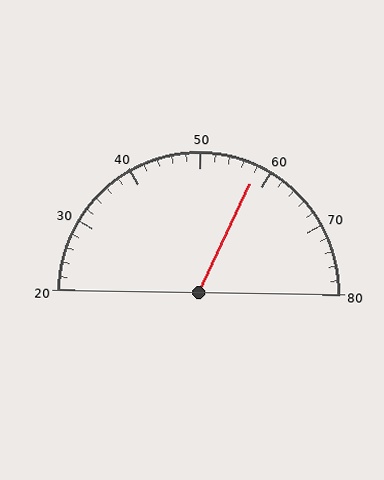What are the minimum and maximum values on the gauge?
The gauge ranges from 20 to 80.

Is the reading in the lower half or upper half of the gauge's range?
The reading is in the upper half of the range (20 to 80).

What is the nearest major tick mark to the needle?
The nearest major tick mark is 60.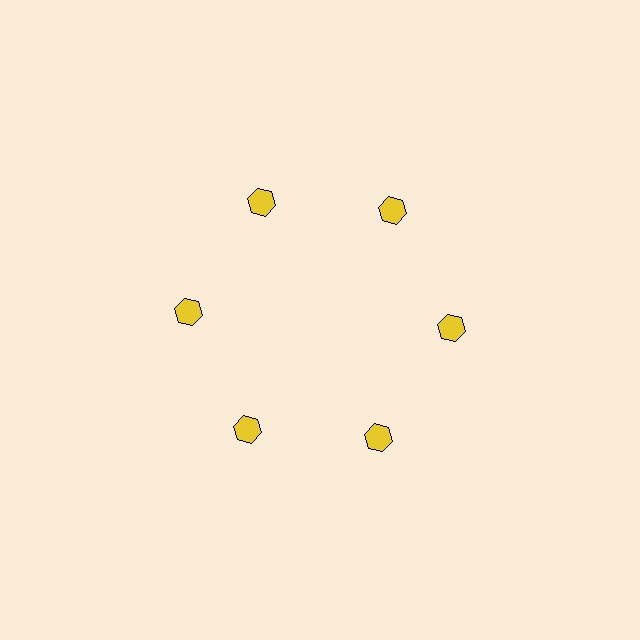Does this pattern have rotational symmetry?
Yes, this pattern has 6-fold rotational symmetry. It looks the same after rotating 60 degrees around the center.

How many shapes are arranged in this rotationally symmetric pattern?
There are 6 shapes, arranged in 6 groups of 1.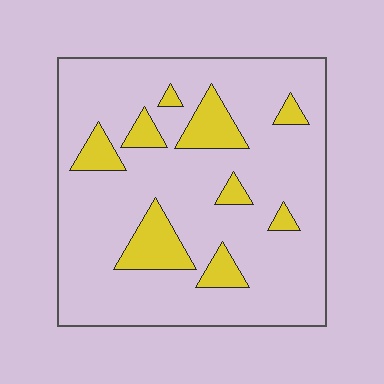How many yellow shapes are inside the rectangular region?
9.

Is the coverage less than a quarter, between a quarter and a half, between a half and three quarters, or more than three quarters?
Less than a quarter.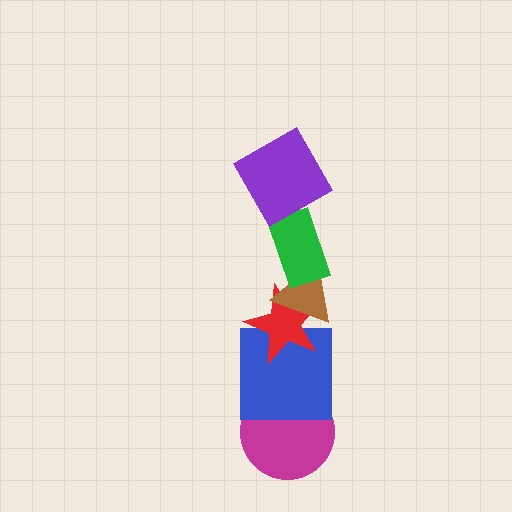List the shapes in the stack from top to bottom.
From top to bottom: the purple diamond, the green rectangle, the brown triangle, the red star, the blue square, the magenta circle.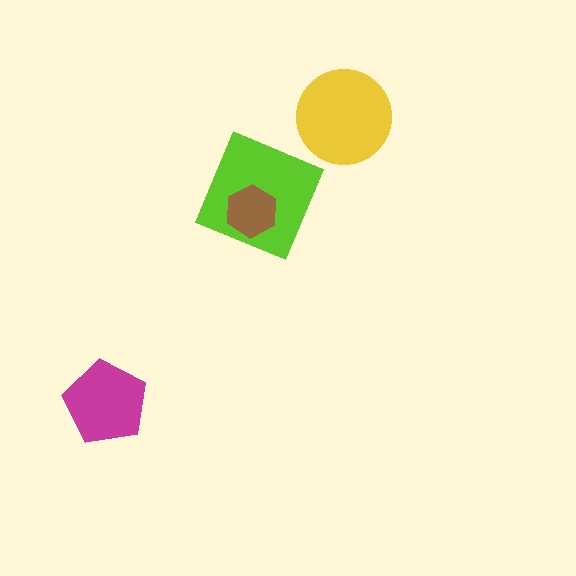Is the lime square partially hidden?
Yes, it is partially covered by another shape.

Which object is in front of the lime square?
The brown hexagon is in front of the lime square.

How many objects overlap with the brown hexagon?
1 object overlaps with the brown hexagon.